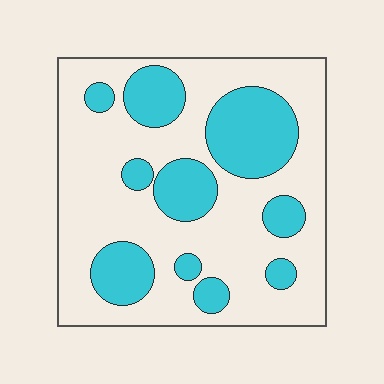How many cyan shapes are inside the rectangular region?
10.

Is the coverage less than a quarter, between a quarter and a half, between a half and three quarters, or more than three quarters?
Between a quarter and a half.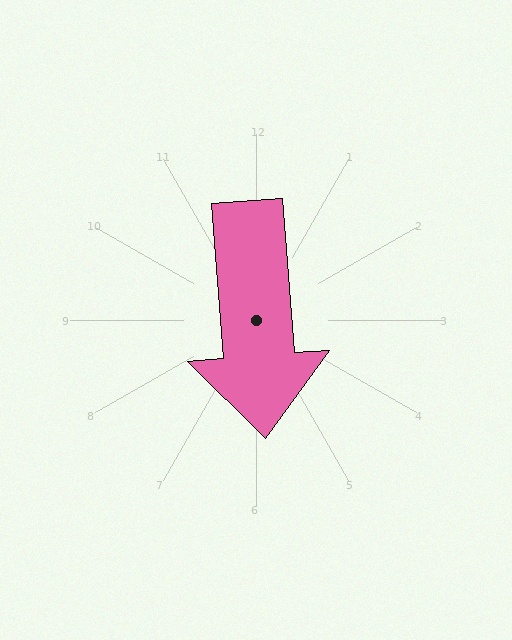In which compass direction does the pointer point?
South.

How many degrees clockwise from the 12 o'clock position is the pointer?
Approximately 176 degrees.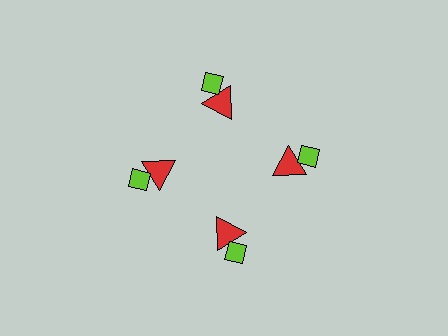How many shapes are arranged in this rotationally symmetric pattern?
There are 8 shapes, arranged in 4 groups of 2.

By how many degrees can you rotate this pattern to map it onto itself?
The pattern maps onto itself every 90 degrees of rotation.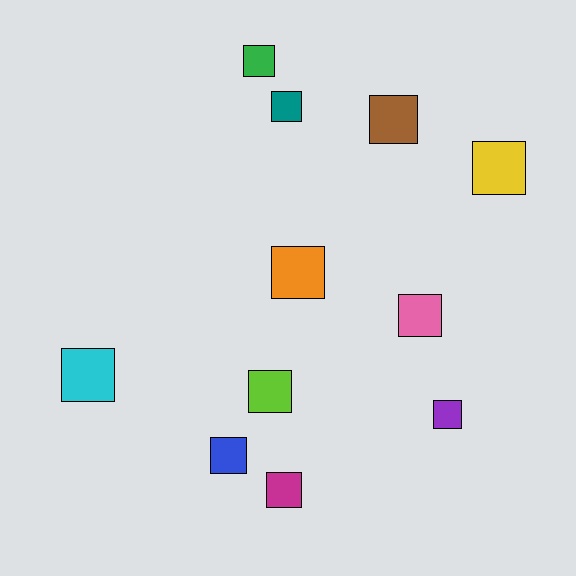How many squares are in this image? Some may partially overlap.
There are 11 squares.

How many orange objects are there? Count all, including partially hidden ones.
There is 1 orange object.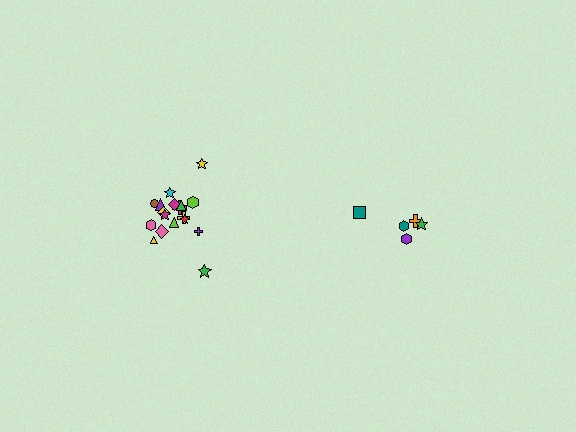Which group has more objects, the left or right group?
The left group.